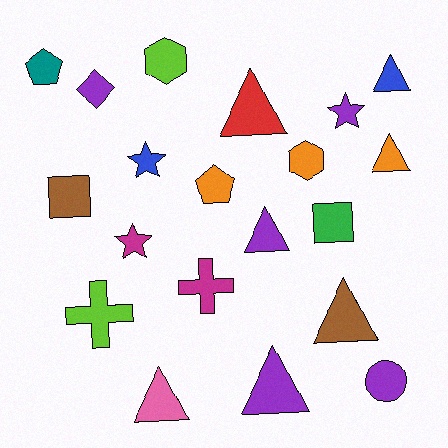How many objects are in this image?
There are 20 objects.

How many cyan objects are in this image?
There are no cyan objects.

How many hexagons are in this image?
There are 2 hexagons.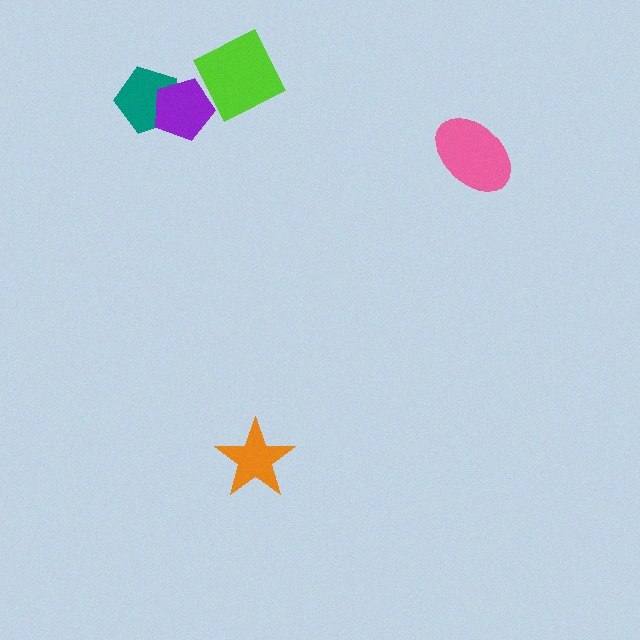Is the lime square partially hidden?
No, no other shape covers it.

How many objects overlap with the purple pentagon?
1 object overlaps with the purple pentagon.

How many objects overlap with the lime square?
0 objects overlap with the lime square.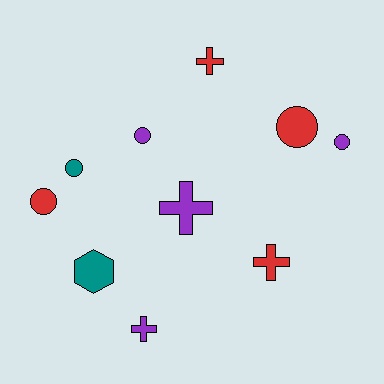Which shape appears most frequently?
Circle, with 5 objects.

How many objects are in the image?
There are 10 objects.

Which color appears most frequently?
Purple, with 4 objects.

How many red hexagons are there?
There are no red hexagons.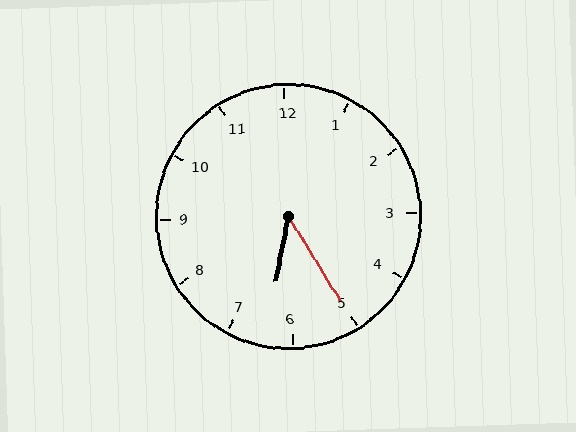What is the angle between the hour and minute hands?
Approximately 42 degrees.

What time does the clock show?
6:25.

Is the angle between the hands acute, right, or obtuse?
It is acute.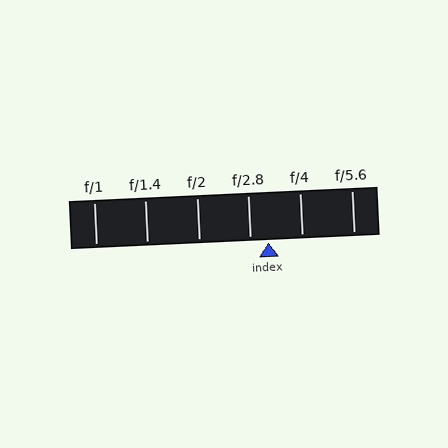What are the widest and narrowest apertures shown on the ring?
The widest aperture shown is f/1 and the narrowest is f/5.6.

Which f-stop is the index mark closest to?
The index mark is closest to f/2.8.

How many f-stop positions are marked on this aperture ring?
There are 6 f-stop positions marked.